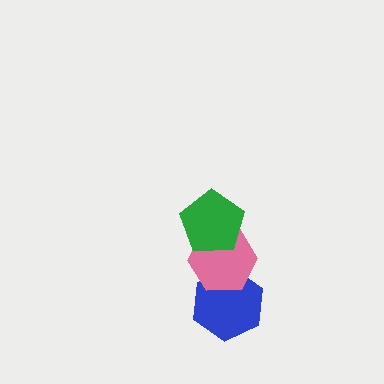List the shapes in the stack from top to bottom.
From top to bottom: the green pentagon, the pink hexagon, the blue hexagon.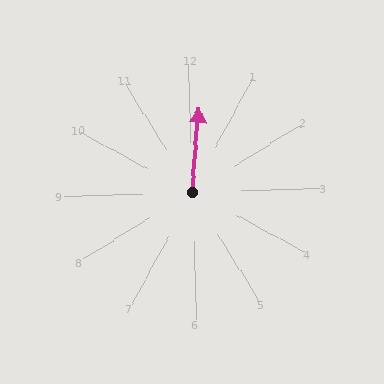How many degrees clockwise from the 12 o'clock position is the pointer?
Approximately 7 degrees.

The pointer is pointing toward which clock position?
Roughly 12 o'clock.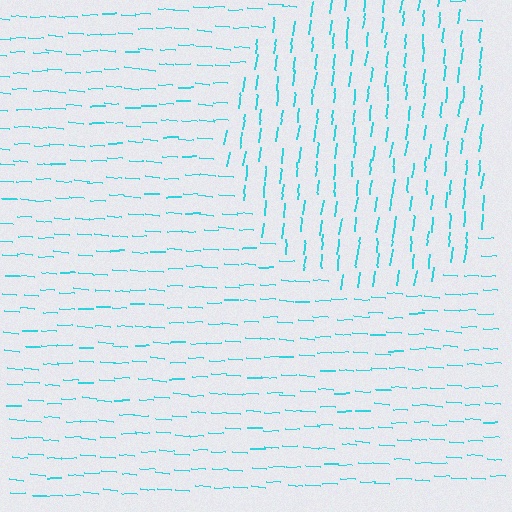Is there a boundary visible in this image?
Yes, there is a texture boundary formed by a change in line orientation.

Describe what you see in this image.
The image is filled with small cyan line segments. A circle region in the image has lines oriented differently from the surrounding lines, creating a visible texture boundary.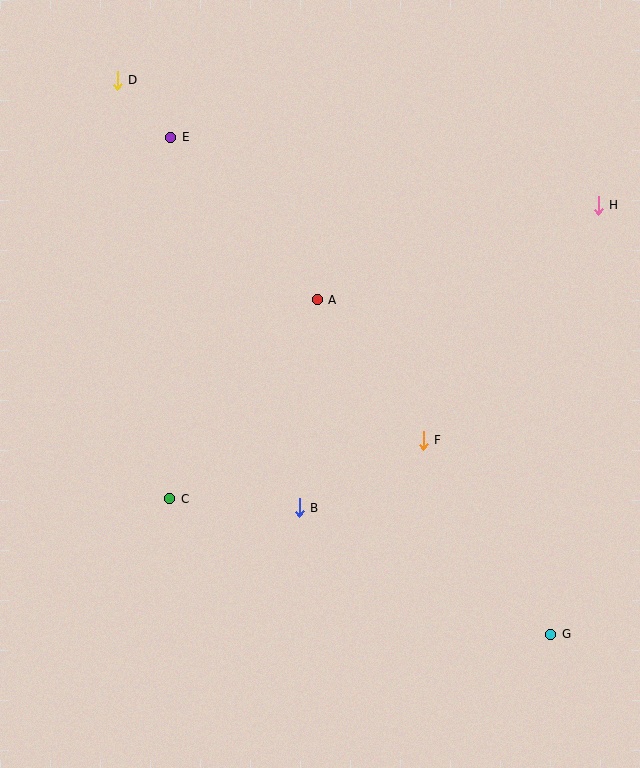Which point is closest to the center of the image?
Point A at (317, 300) is closest to the center.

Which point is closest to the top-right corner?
Point H is closest to the top-right corner.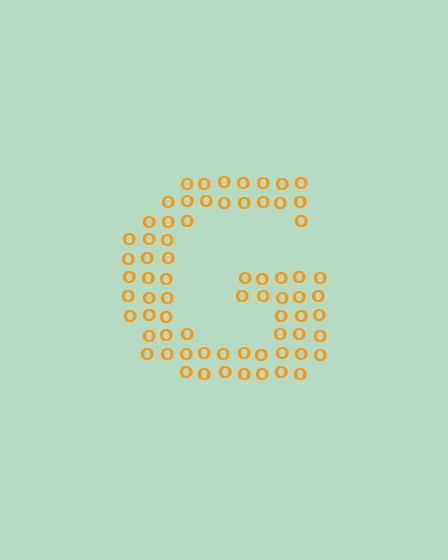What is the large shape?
The large shape is the letter G.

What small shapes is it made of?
It is made of small letter O's.